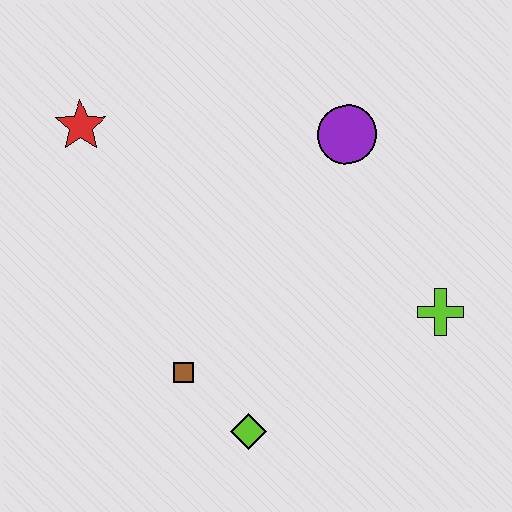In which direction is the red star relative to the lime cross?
The red star is to the left of the lime cross.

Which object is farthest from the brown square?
The purple circle is farthest from the brown square.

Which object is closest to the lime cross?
The purple circle is closest to the lime cross.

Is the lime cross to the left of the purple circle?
No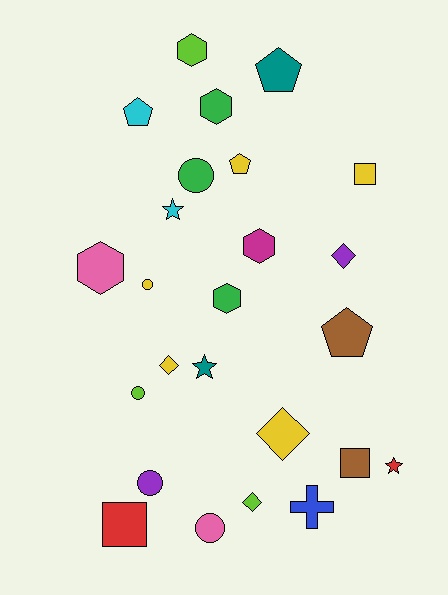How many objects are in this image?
There are 25 objects.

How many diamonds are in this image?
There are 4 diamonds.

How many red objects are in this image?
There are 2 red objects.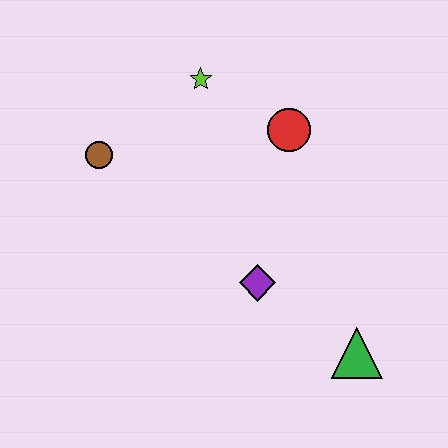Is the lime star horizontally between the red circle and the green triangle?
No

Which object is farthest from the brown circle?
The green triangle is farthest from the brown circle.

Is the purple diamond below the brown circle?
Yes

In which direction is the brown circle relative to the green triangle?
The brown circle is to the left of the green triangle.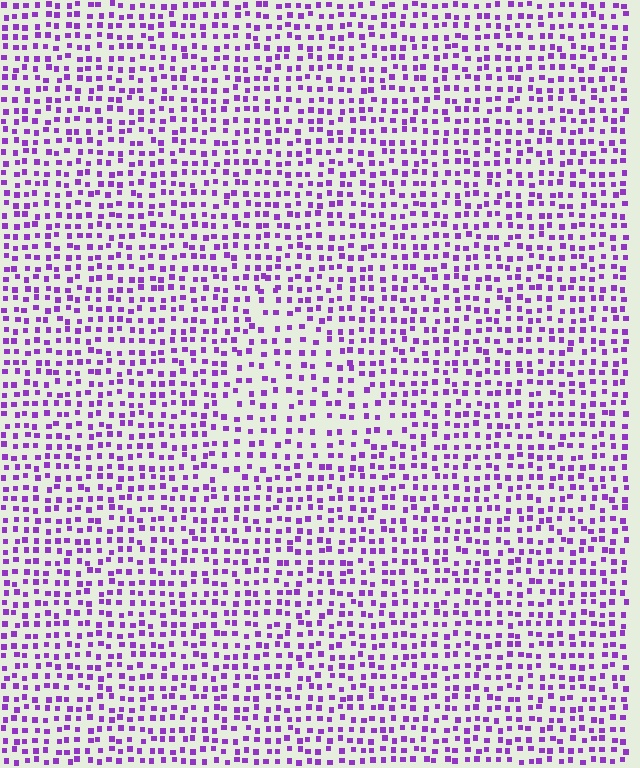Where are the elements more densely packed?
The elements are more densely packed outside the triangle boundary.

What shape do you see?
I see a triangle.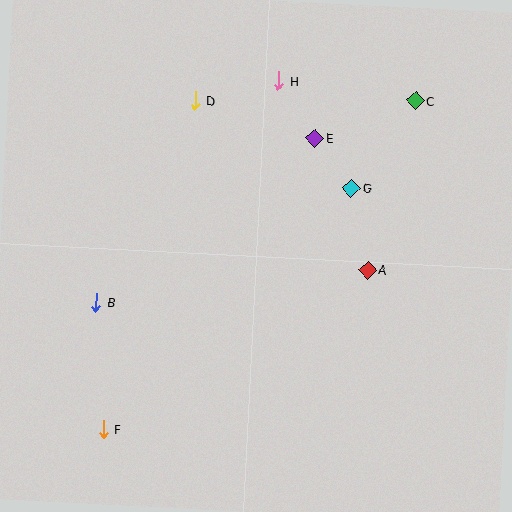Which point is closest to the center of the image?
Point A at (368, 270) is closest to the center.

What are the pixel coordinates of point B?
Point B is at (96, 302).